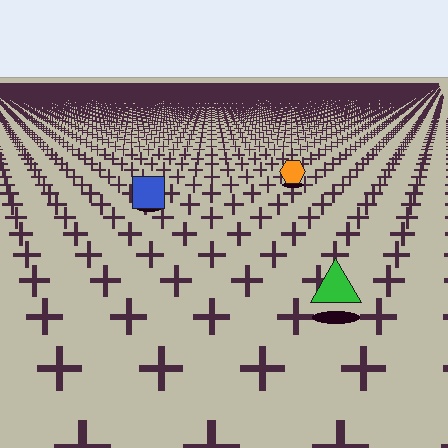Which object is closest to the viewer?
The green triangle is closest. The texture marks near it are larger and more spread out.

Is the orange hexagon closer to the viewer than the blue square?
No. The blue square is closer — you can tell from the texture gradient: the ground texture is coarser near it.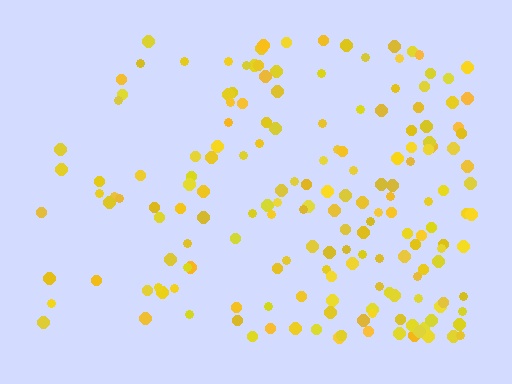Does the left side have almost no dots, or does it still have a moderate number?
Still a moderate number, just noticeably fewer than the right.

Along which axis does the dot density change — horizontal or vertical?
Horizontal.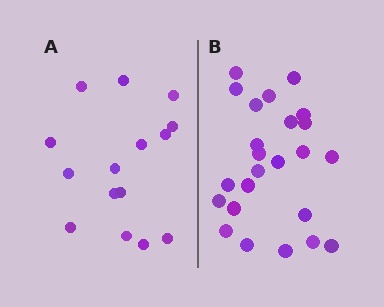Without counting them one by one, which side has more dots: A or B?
Region B (the right region) has more dots.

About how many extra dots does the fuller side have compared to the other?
Region B has roughly 8 or so more dots than region A.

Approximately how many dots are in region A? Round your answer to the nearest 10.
About 20 dots. (The exact count is 15, which rounds to 20.)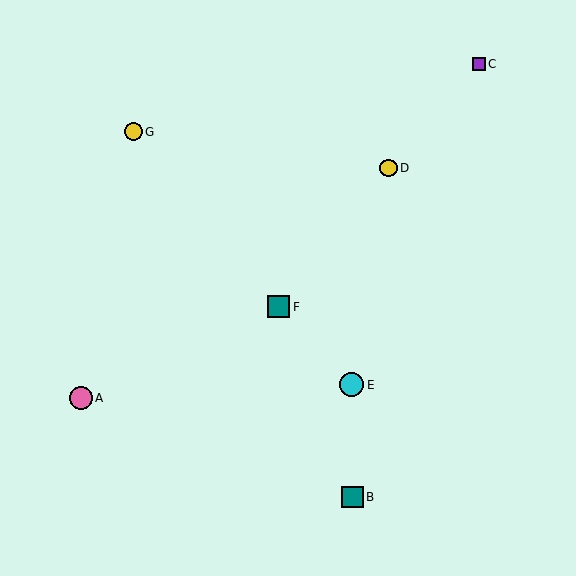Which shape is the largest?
The cyan circle (labeled E) is the largest.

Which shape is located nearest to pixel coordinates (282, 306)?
The teal square (labeled F) at (279, 307) is nearest to that location.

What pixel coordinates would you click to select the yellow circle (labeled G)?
Click at (133, 132) to select the yellow circle G.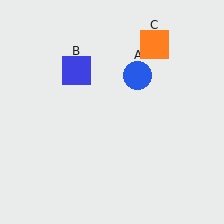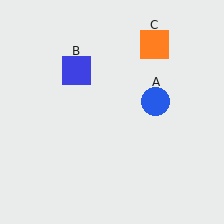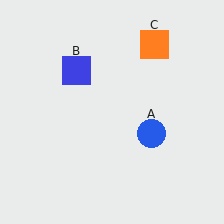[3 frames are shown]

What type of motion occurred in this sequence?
The blue circle (object A) rotated clockwise around the center of the scene.